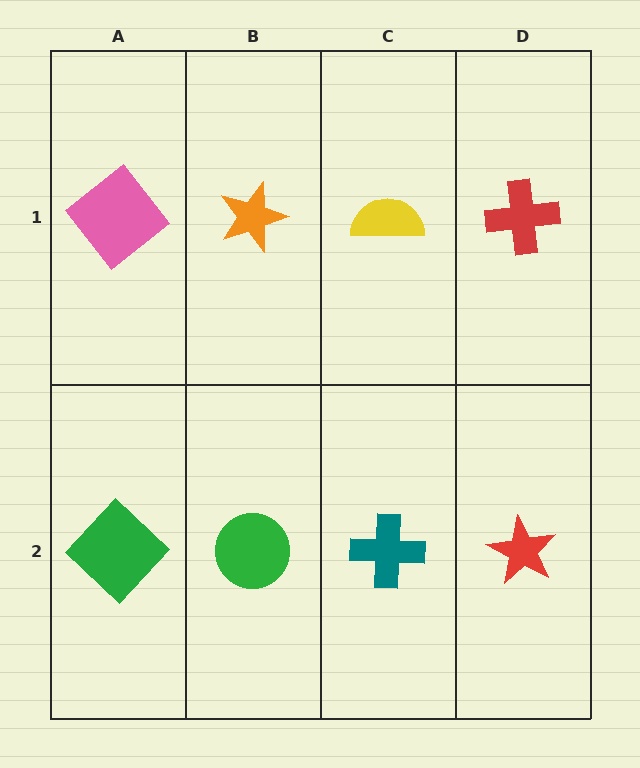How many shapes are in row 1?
4 shapes.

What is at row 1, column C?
A yellow semicircle.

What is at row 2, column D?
A red star.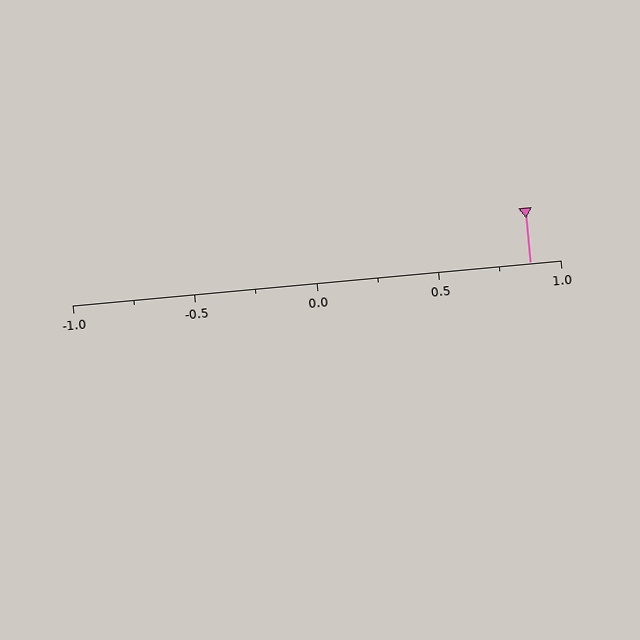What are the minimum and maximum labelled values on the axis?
The axis runs from -1.0 to 1.0.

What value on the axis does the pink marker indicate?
The marker indicates approximately 0.88.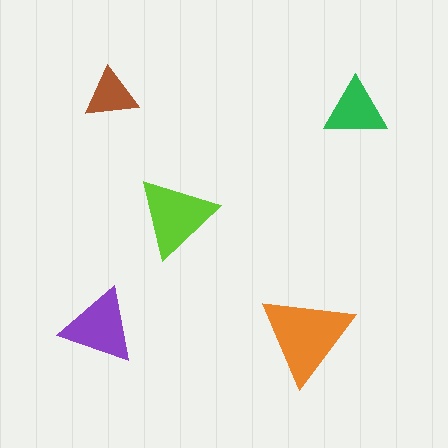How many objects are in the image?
There are 5 objects in the image.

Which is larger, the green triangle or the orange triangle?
The orange one.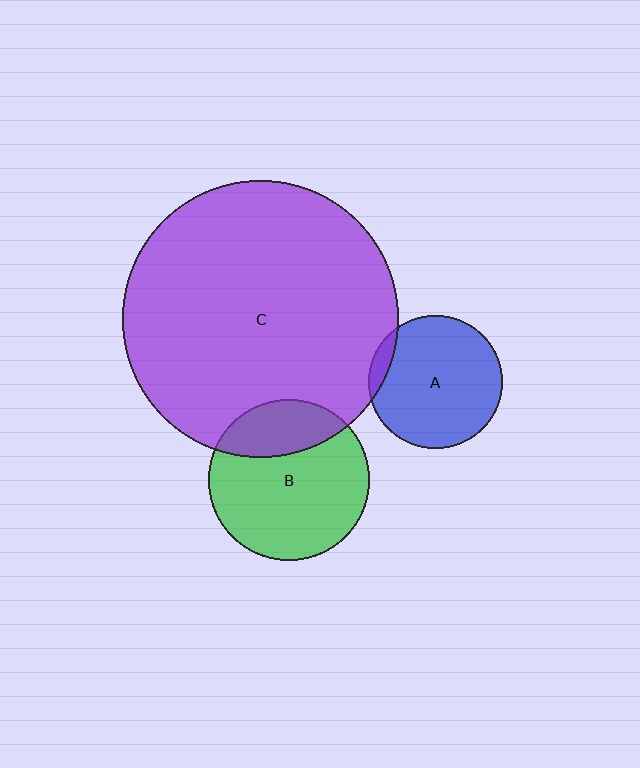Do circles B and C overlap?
Yes.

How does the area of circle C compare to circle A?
Approximately 4.3 times.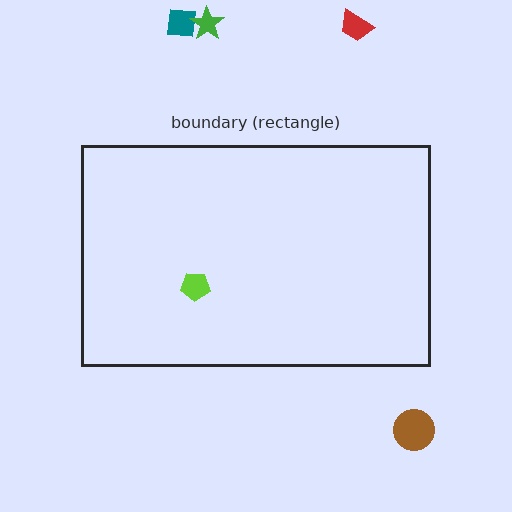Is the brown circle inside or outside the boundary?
Outside.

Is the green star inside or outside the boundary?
Outside.